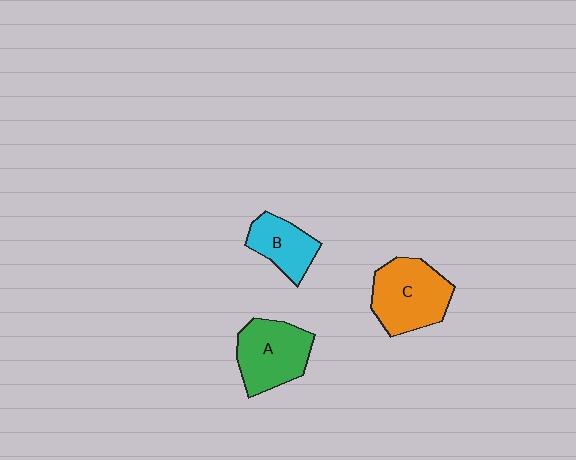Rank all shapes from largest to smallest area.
From largest to smallest: C (orange), A (green), B (cyan).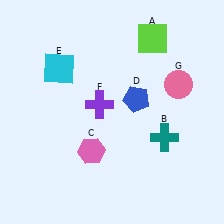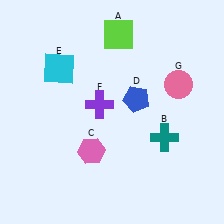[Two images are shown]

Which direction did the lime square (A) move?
The lime square (A) moved left.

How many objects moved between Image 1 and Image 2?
1 object moved between the two images.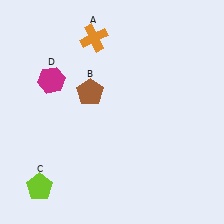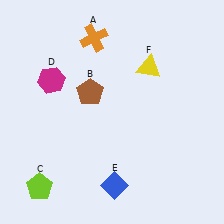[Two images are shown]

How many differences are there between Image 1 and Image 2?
There are 2 differences between the two images.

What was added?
A blue diamond (E), a yellow triangle (F) were added in Image 2.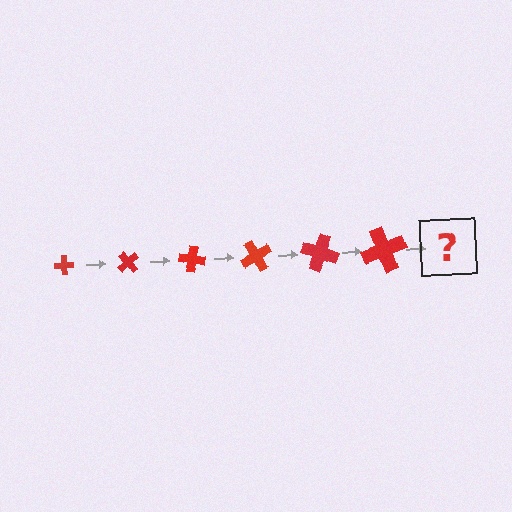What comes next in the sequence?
The next element should be a cross, larger than the previous one and rotated 300 degrees from the start.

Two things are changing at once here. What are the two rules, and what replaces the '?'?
The two rules are that the cross grows larger each step and it rotates 50 degrees each step. The '?' should be a cross, larger than the previous one and rotated 300 degrees from the start.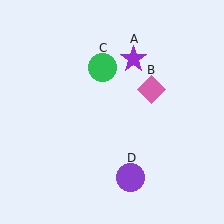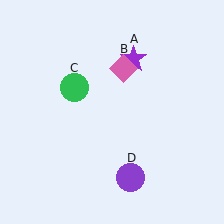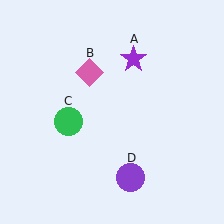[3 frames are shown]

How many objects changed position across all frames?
2 objects changed position: pink diamond (object B), green circle (object C).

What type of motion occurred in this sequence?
The pink diamond (object B), green circle (object C) rotated counterclockwise around the center of the scene.